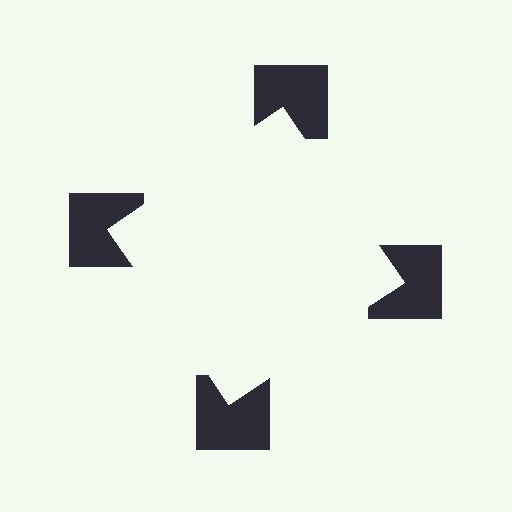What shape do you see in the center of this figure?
An illusory square — its edges are inferred from the aligned wedge cuts in the notched squares, not physically drawn.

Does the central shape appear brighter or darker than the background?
It typically appears slightly brighter than the background, even though no actual brightness change is drawn.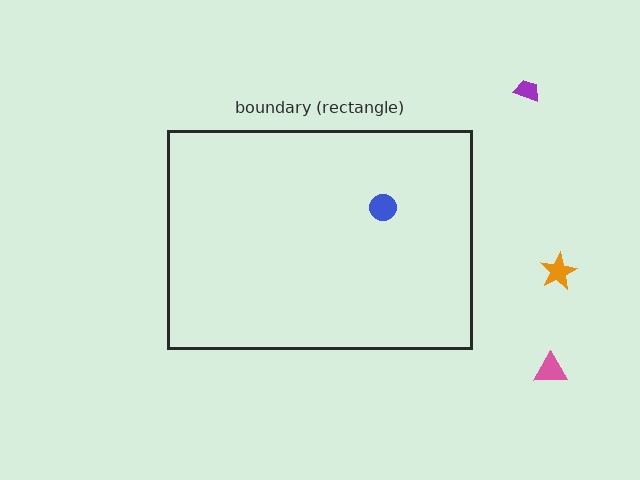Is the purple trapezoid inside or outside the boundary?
Outside.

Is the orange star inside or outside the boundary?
Outside.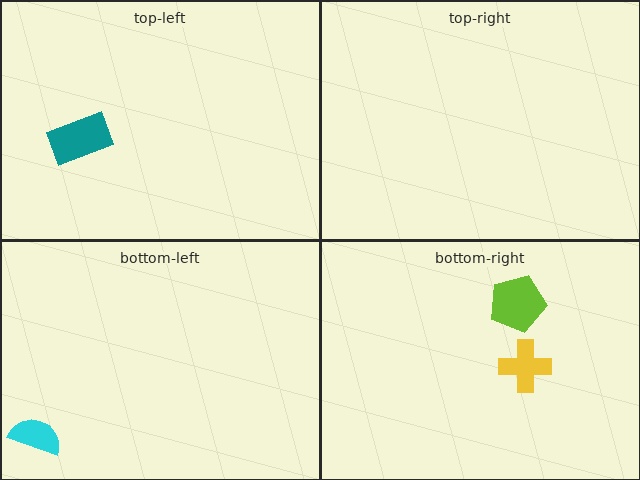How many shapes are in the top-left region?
1.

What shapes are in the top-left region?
The teal rectangle.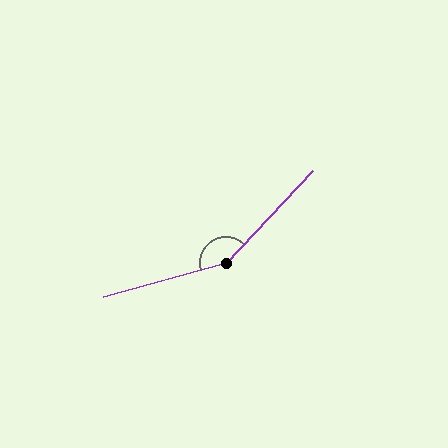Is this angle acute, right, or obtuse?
It is obtuse.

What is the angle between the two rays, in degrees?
Approximately 148 degrees.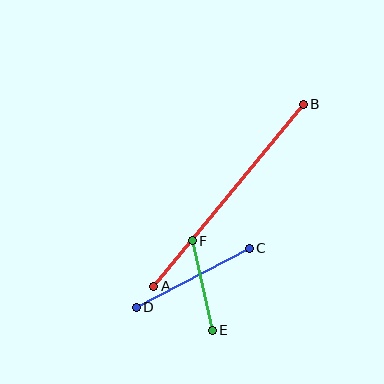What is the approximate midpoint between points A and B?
The midpoint is at approximately (229, 195) pixels.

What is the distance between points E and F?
The distance is approximately 92 pixels.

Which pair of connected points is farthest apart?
Points A and B are farthest apart.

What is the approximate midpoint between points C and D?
The midpoint is at approximately (193, 278) pixels.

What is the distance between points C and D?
The distance is approximately 128 pixels.